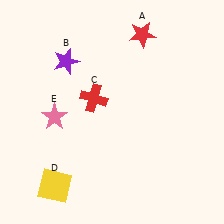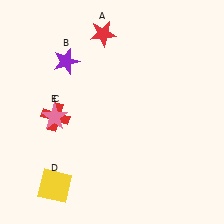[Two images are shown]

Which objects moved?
The objects that moved are: the red star (A), the red cross (C).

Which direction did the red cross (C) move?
The red cross (C) moved left.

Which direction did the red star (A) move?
The red star (A) moved left.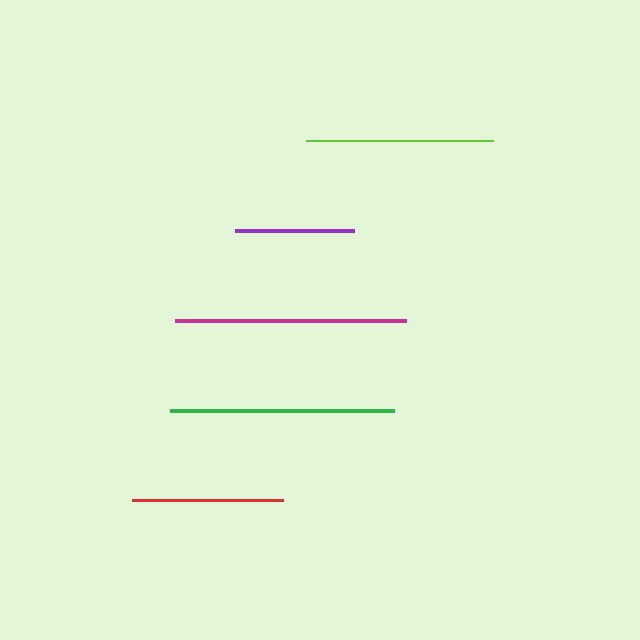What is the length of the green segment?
The green segment is approximately 224 pixels long.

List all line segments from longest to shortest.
From longest to shortest: magenta, green, lime, red, purple.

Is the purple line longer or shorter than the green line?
The green line is longer than the purple line.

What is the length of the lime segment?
The lime segment is approximately 188 pixels long.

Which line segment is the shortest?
The purple line is the shortest at approximately 119 pixels.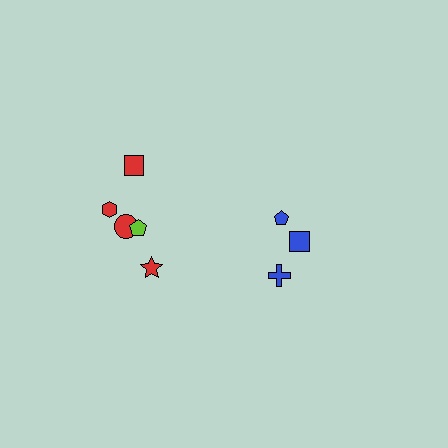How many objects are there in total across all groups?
There are 8 objects.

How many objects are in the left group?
There are 5 objects.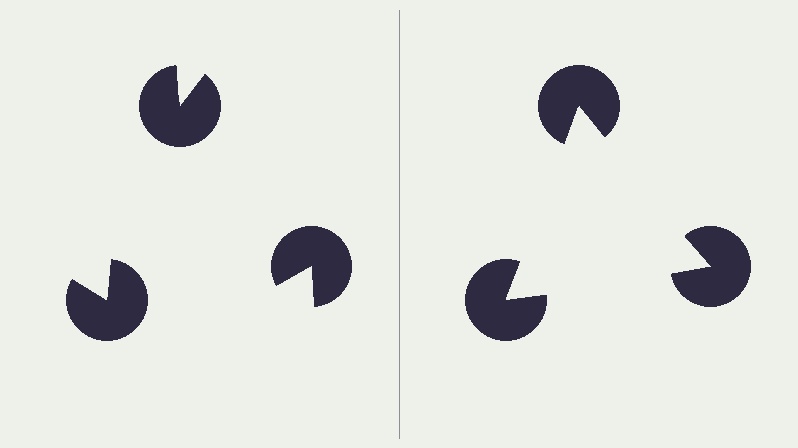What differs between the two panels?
The pac-man discs are positioned identically on both sides; only the wedge orientations differ. On the right they align to a triangle; on the left they are misaligned.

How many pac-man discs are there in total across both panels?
6 — 3 on each side.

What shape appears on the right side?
An illusory triangle.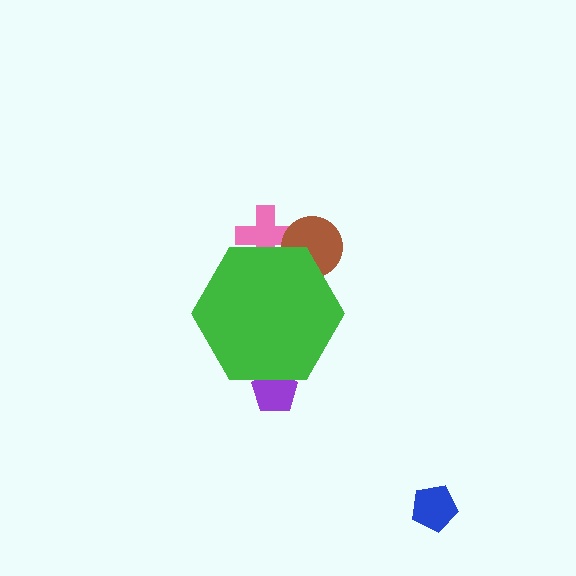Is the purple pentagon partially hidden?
Yes, the purple pentagon is partially hidden behind the green hexagon.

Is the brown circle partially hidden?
Yes, the brown circle is partially hidden behind the green hexagon.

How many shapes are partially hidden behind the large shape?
3 shapes are partially hidden.